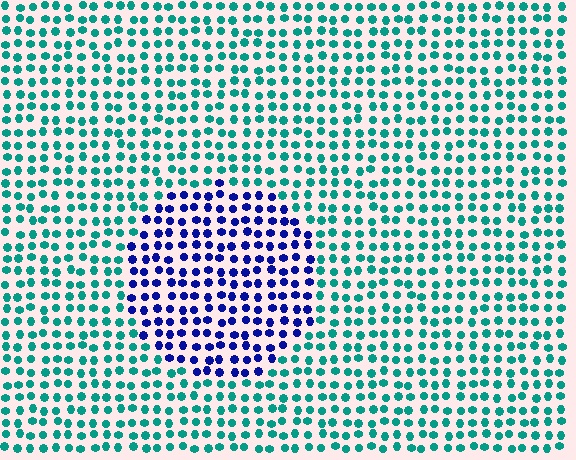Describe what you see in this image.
The image is filled with small teal elements in a uniform arrangement. A circle-shaped region is visible where the elements are tinted to a slightly different hue, forming a subtle color boundary.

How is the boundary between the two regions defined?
The boundary is defined purely by a slight shift in hue (about 65 degrees). Spacing, size, and orientation are identical on both sides.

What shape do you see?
I see a circle.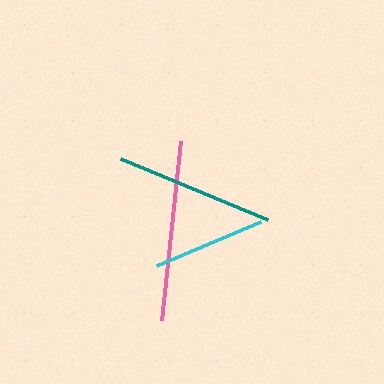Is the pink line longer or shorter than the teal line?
The pink line is longer than the teal line.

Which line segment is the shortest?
The cyan line is the shortest at approximately 113 pixels.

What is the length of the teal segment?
The teal segment is approximately 159 pixels long.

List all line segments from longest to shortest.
From longest to shortest: pink, teal, cyan.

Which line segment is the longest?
The pink line is the longest at approximately 180 pixels.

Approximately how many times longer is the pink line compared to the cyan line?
The pink line is approximately 1.6 times the length of the cyan line.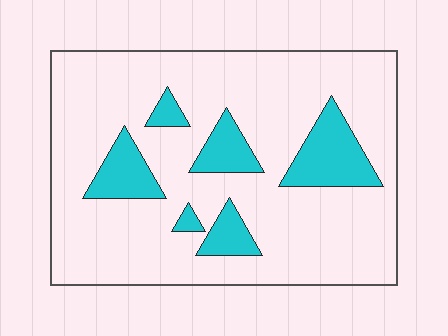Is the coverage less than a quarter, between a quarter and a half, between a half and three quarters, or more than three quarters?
Less than a quarter.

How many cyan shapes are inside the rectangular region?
6.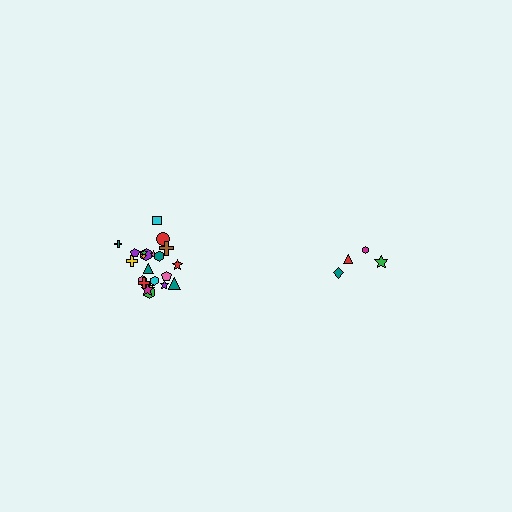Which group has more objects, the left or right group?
The left group.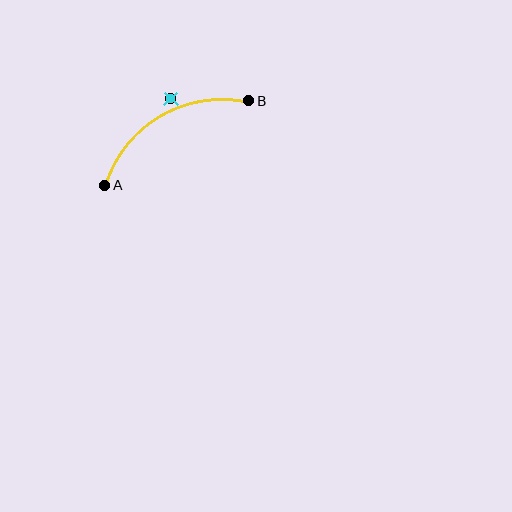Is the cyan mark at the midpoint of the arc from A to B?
No — the cyan mark does not lie on the arc at all. It sits slightly outside the curve.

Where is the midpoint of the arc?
The arc midpoint is the point on the curve farthest from the straight line joining A and B. It sits above that line.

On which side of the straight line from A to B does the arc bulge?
The arc bulges above the straight line connecting A and B.